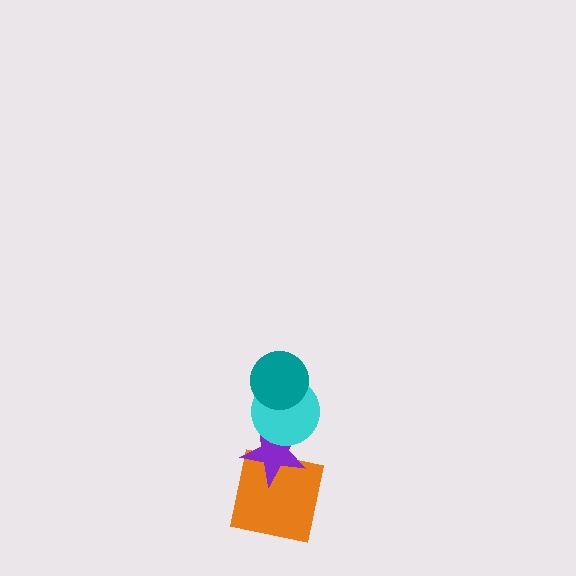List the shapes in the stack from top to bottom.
From top to bottom: the teal circle, the cyan circle, the purple star, the orange square.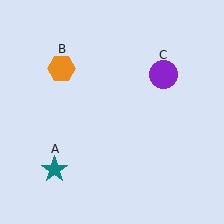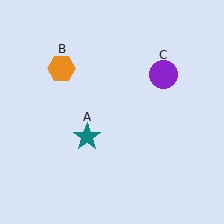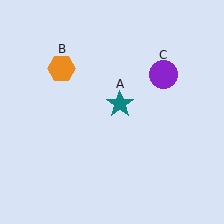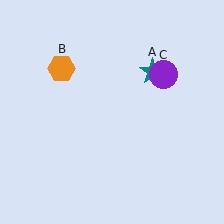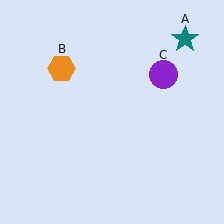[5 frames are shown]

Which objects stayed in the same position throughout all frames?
Orange hexagon (object B) and purple circle (object C) remained stationary.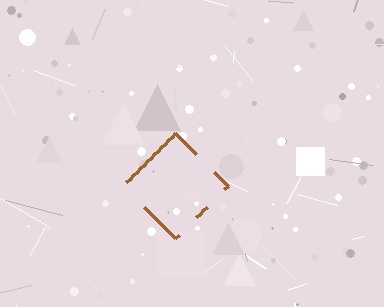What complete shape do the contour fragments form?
The contour fragments form a diamond.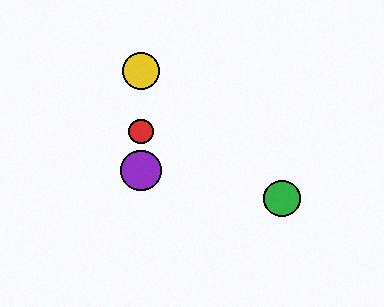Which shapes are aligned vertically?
The red circle, the blue circle, the yellow circle, the purple circle are aligned vertically.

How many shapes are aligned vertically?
4 shapes (the red circle, the blue circle, the yellow circle, the purple circle) are aligned vertically.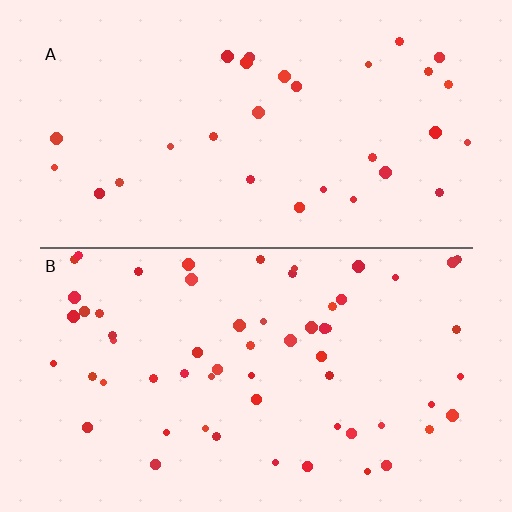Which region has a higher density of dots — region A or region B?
B (the bottom).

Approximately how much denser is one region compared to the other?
Approximately 2.0× — region B over region A.